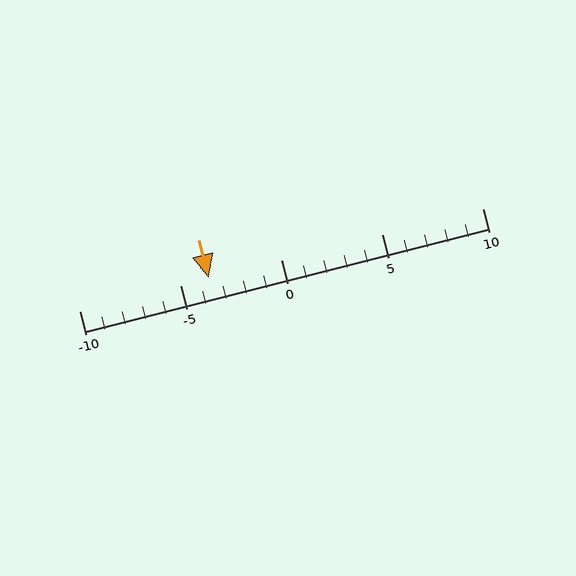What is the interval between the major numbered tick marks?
The major tick marks are spaced 5 units apart.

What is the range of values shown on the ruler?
The ruler shows values from -10 to 10.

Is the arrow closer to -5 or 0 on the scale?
The arrow is closer to -5.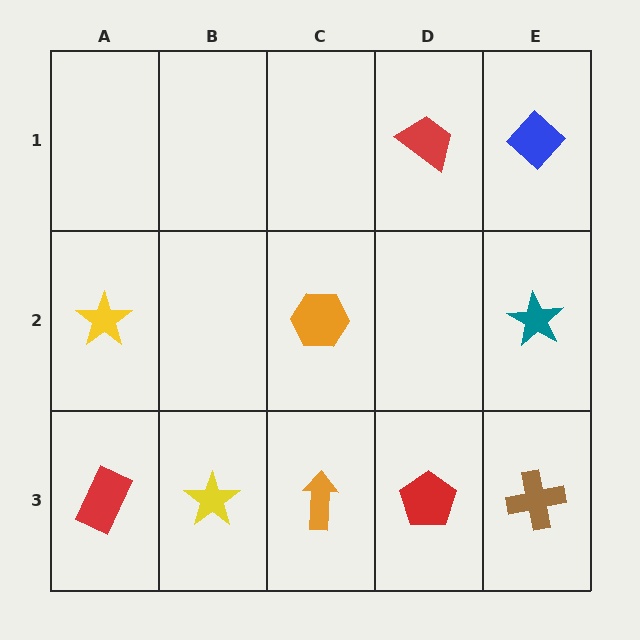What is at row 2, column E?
A teal star.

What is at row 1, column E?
A blue diamond.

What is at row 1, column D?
A red trapezoid.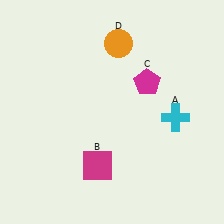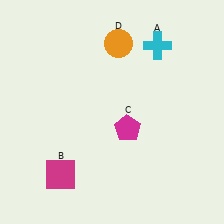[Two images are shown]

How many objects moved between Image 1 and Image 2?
3 objects moved between the two images.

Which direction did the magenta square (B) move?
The magenta square (B) moved left.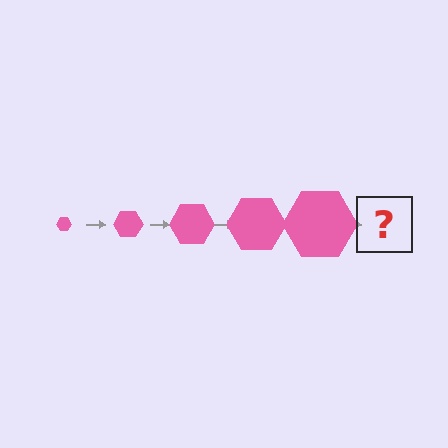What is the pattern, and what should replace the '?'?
The pattern is that the hexagon gets progressively larger each step. The '?' should be a pink hexagon, larger than the previous one.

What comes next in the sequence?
The next element should be a pink hexagon, larger than the previous one.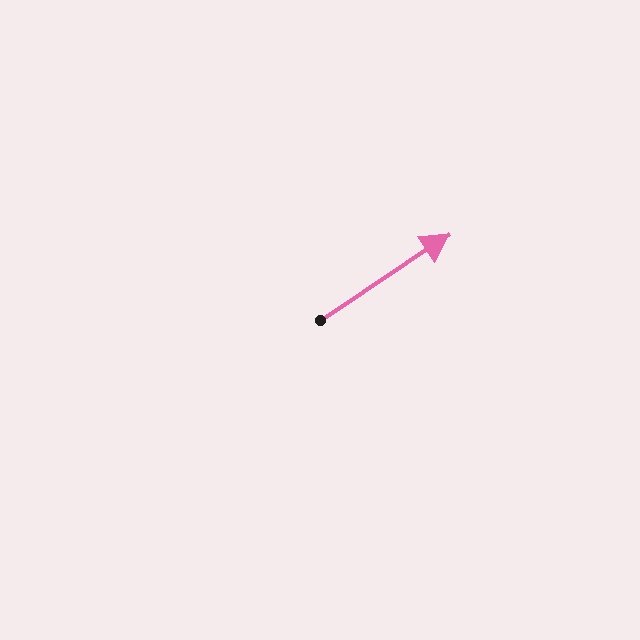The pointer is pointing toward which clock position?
Roughly 2 o'clock.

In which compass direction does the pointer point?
Northeast.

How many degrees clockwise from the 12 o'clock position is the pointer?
Approximately 56 degrees.